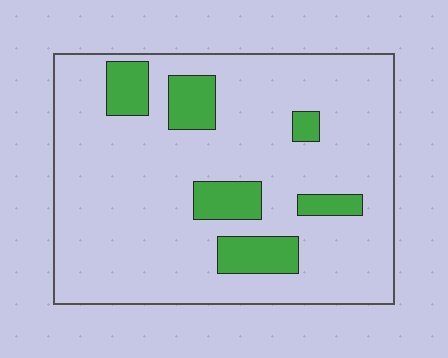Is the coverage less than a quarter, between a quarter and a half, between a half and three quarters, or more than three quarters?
Less than a quarter.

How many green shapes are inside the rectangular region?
6.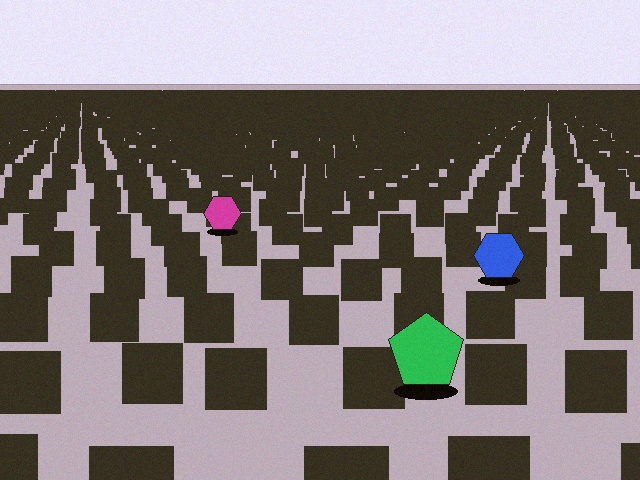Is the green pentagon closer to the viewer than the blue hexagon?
Yes. The green pentagon is closer — you can tell from the texture gradient: the ground texture is coarser near it.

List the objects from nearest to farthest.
From nearest to farthest: the green pentagon, the blue hexagon, the magenta hexagon.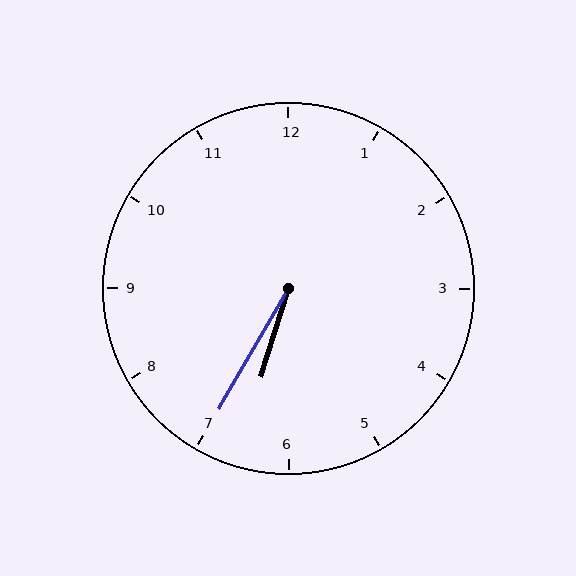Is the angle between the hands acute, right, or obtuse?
It is acute.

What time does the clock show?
6:35.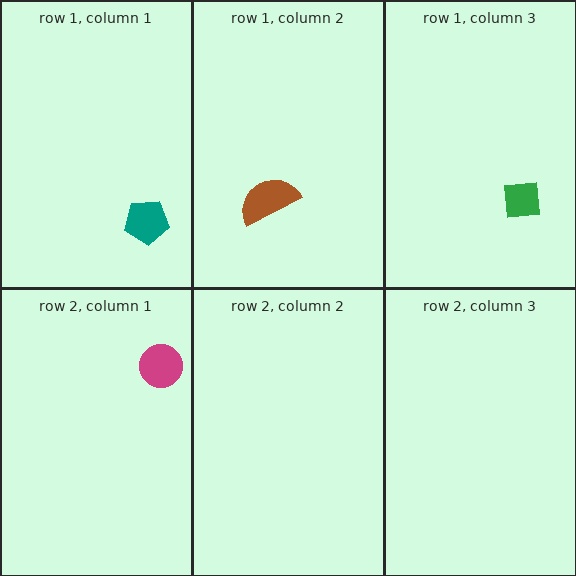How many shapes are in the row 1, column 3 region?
1.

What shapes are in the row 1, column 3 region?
The green square.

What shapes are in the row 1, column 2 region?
The brown semicircle.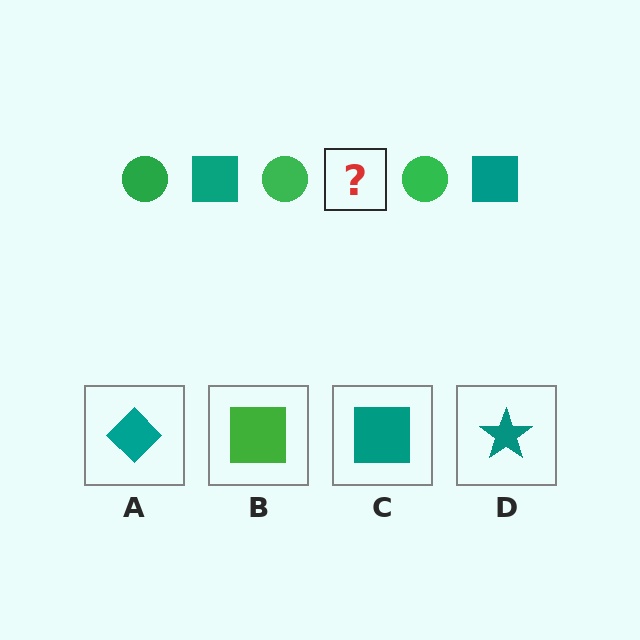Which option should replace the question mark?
Option C.